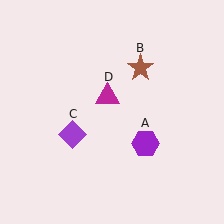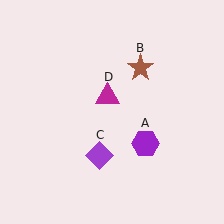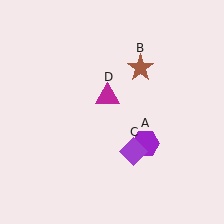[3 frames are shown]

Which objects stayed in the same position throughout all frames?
Purple hexagon (object A) and brown star (object B) and magenta triangle (object D) remained stationary.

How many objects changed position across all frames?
1 object changed position: purple diamond (object C).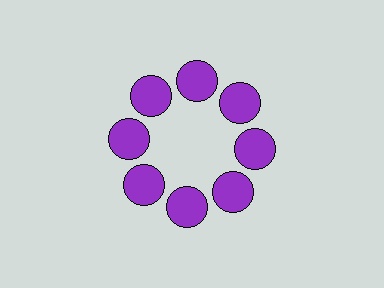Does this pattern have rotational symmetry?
Yes, this pattern has 8-fold rotational symmetry. It looks the same after rotating 45 degrees around the center.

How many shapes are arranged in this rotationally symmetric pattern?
There are 8 shapes, arranged in 8 groups of 1.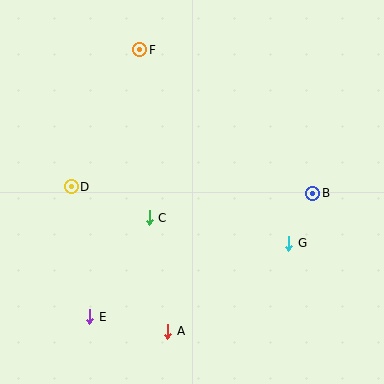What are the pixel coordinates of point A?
Point A is at (168, 331).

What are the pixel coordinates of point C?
Point C is at (149, 218).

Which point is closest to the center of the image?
Point C at (149, 218) is closest to the center.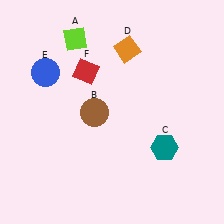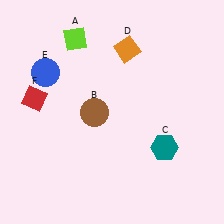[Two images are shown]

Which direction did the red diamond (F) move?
The red diamond (F) moved left.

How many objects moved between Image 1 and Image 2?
1 object moved between the two images.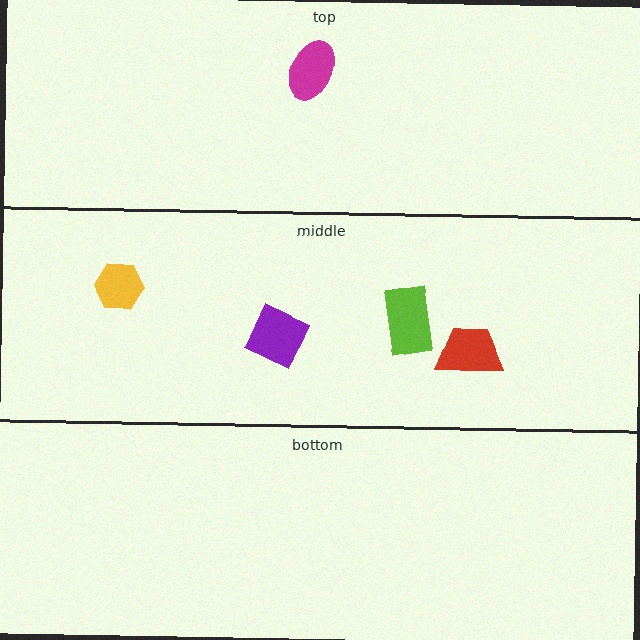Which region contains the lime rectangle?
The middle region.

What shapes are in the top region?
The magenta ellipse.